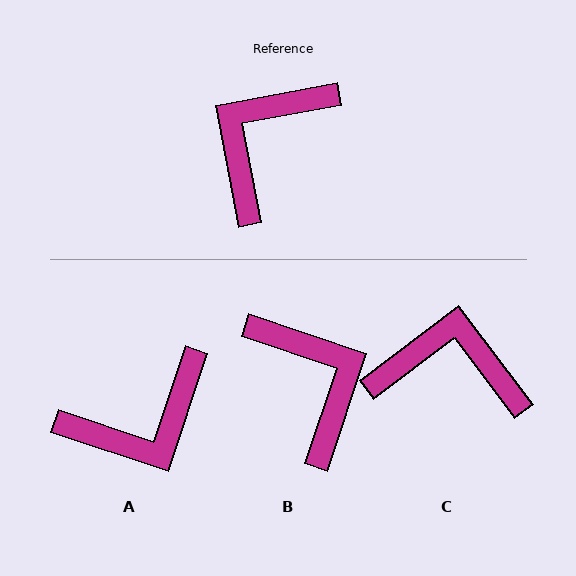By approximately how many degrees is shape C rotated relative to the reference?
Approximately 63 degrees clockwise.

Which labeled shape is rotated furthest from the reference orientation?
A, about 151 degrees away.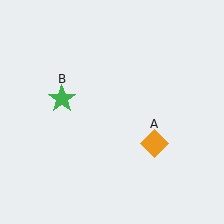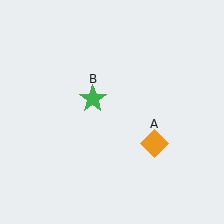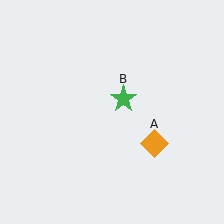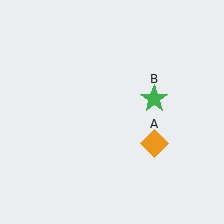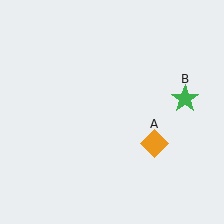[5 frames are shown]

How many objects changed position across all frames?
1 object changed position: green star (object B).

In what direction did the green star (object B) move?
The green star (object B) moved right.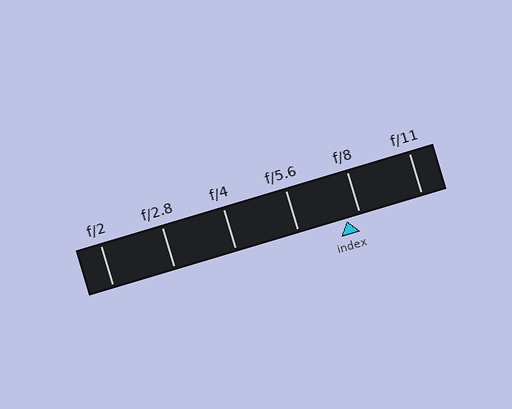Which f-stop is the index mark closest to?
The index mark is closest to f/8.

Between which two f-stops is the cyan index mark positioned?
The index mark is between f/5.6 and f/8.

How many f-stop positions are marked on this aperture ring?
There are 6 f-stop positions marked.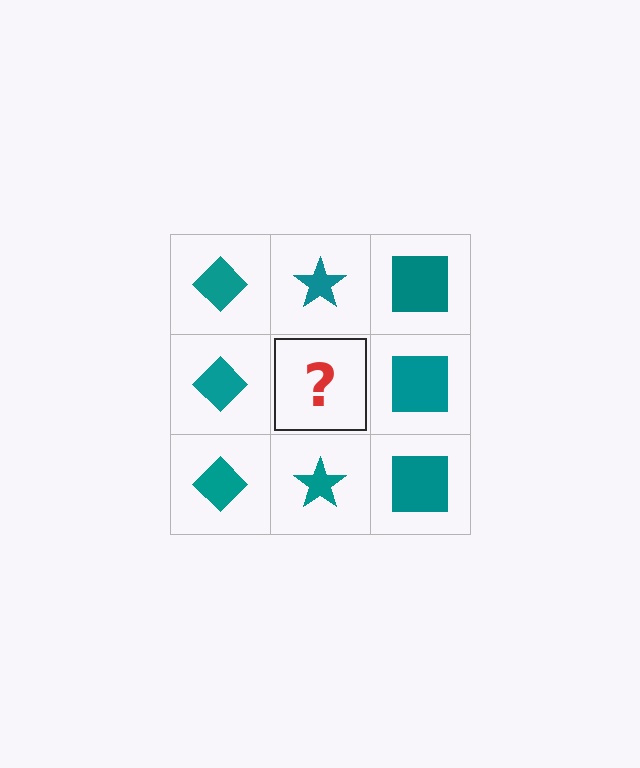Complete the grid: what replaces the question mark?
The question mark should be replaced with a teal star.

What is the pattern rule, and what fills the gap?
The rule is that each column has a consistent shape. The gap should be filled with a teal star.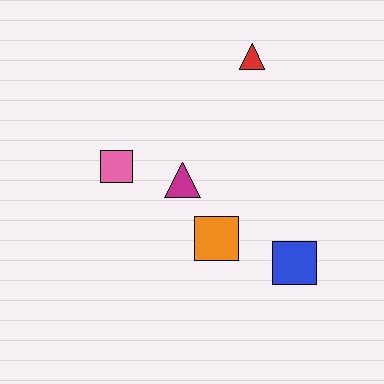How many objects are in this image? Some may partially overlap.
There are 5 objects.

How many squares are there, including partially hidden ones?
There are 3 squares.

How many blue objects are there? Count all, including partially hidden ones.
There is 1 blue object.